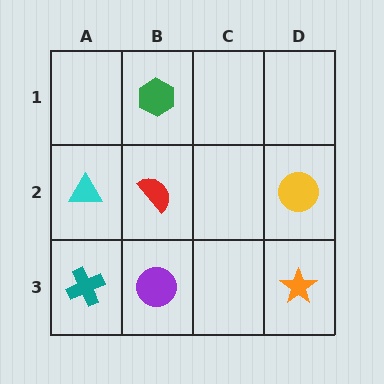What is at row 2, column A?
A cyan triangle.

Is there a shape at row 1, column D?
No, that cell is empty.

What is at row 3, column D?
An orange star.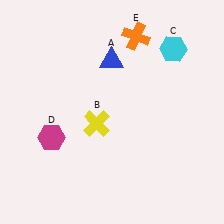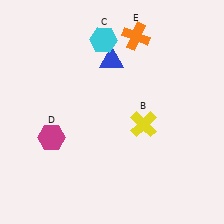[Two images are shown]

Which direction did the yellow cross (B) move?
The yellow cross (B) moved right.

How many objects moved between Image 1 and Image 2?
2 objects moved between the two images.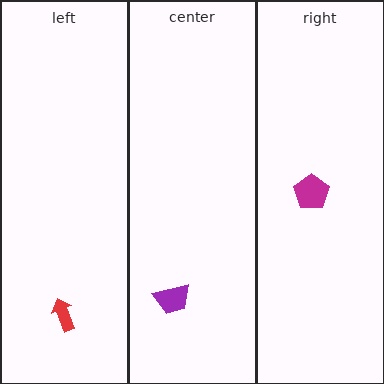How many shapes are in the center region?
1.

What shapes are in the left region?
The red arrow.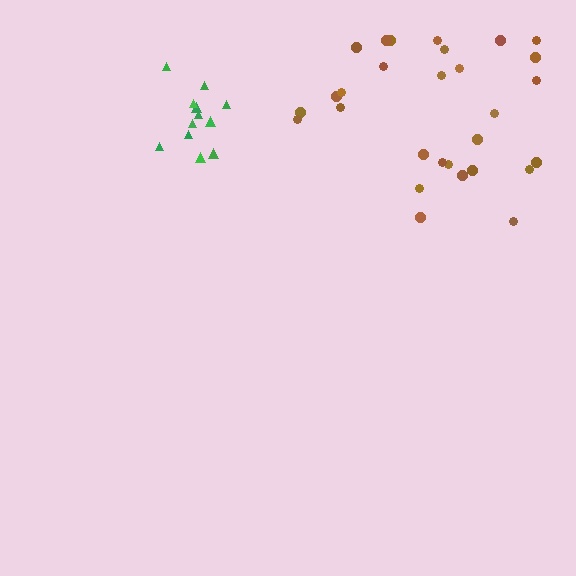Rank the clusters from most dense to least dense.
green, brown.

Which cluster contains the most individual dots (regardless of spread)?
Brown (30).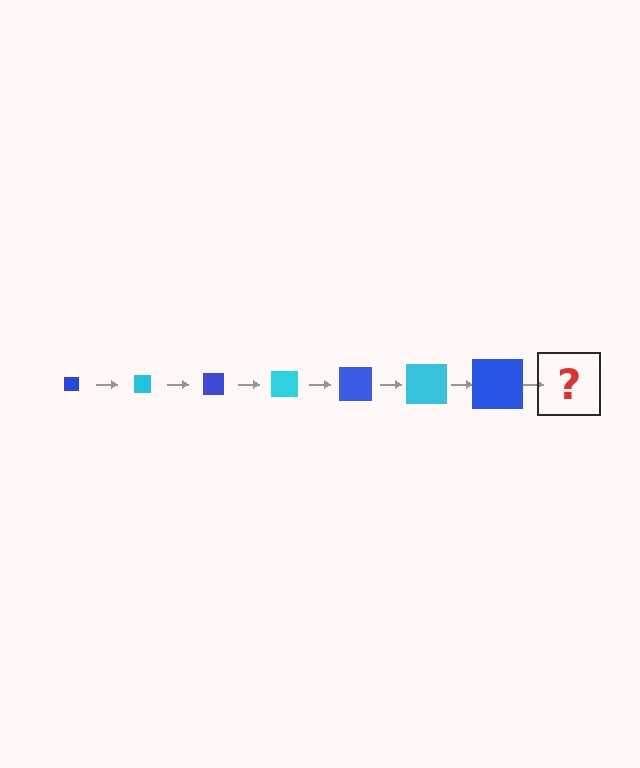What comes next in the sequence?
The next element should be a cyan square, larger than the previous one.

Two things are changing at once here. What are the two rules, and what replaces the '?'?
The two rules are that the square grows larger each step and the color cycles through blue and cyan. The '?' should be a cyan square, larger than the previous one.